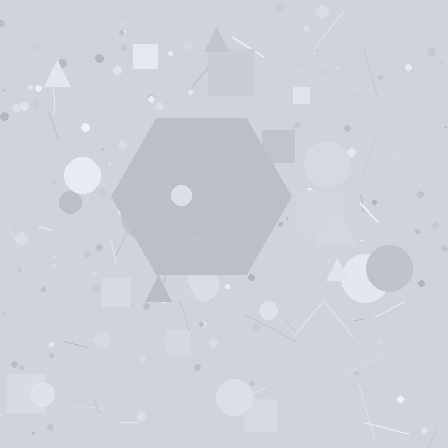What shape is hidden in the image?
A hexagon is hidden in the image.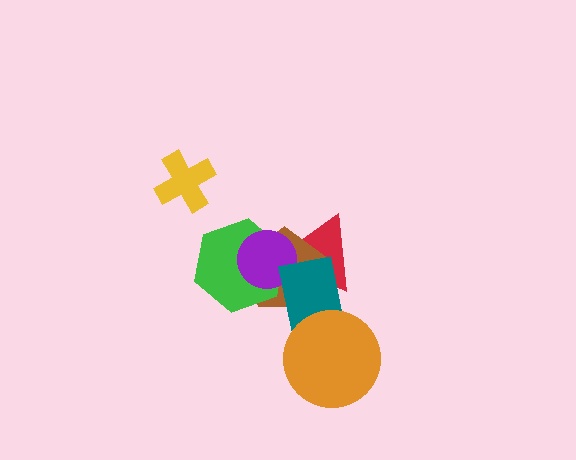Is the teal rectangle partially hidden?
Yes, it is partially covered by another shape.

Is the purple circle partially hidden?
Yes, it is partially covered by another shape.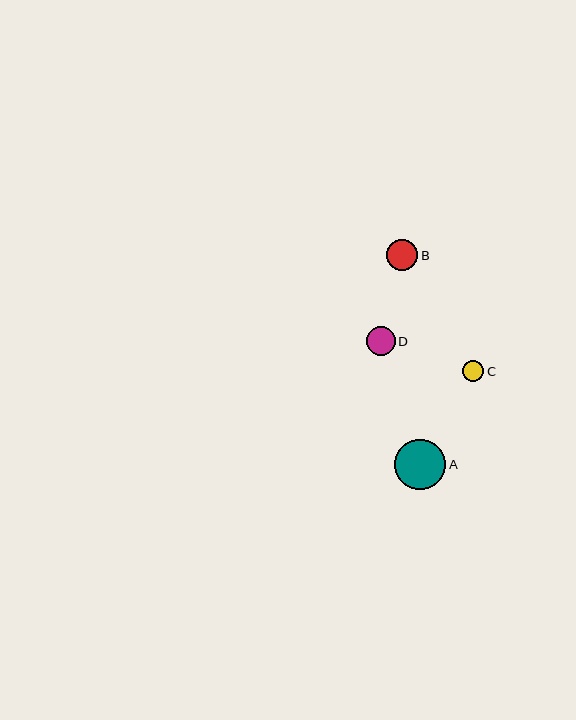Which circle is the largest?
Circle A is the largest with a size of approximately 51 pixels.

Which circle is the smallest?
Circle C is the smallest with a size of approximately 21 pixels.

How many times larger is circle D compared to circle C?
Circle D is approximately 1.4 times the size of circle C.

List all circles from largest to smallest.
From largest to smallest: A, B, D, C.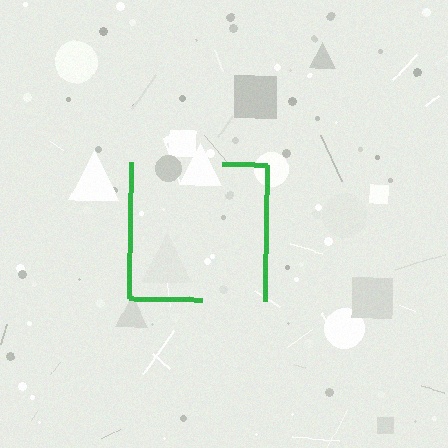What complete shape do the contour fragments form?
The contour fragments form a square.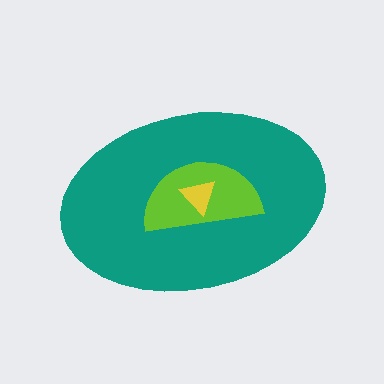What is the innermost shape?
The yellow triangle.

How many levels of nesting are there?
3.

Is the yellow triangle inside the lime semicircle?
Yes.